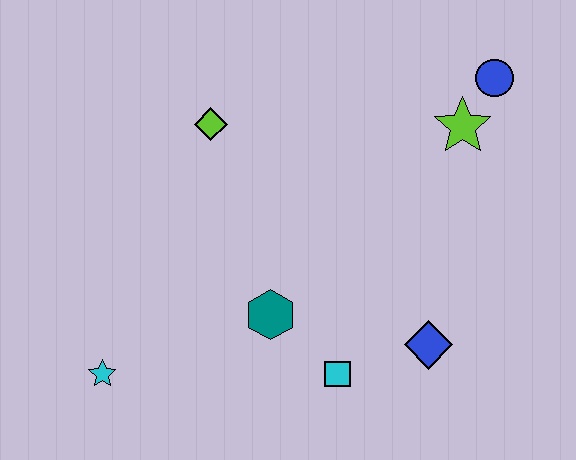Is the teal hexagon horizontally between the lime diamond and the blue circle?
Yes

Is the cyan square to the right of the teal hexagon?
Yes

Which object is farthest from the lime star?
The cyan star is farthest from the lime star.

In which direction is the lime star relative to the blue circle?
The lime star is below the blue circle.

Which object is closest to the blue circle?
The lime star is closest to the blue circle.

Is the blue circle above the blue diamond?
Yes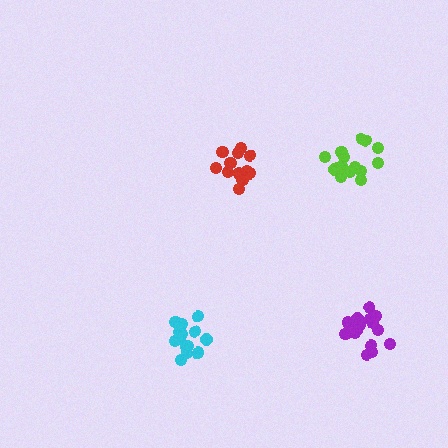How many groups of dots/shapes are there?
There are 4 groups.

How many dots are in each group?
Group 1: 15 dots, Group 2: 12 dots, Group 3: 16 dots, Group 4: 14 dots (57 total).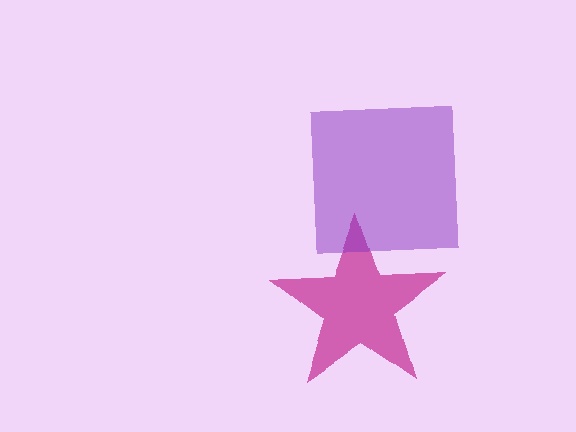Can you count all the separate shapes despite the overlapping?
Yes, there are 2 separate shapes.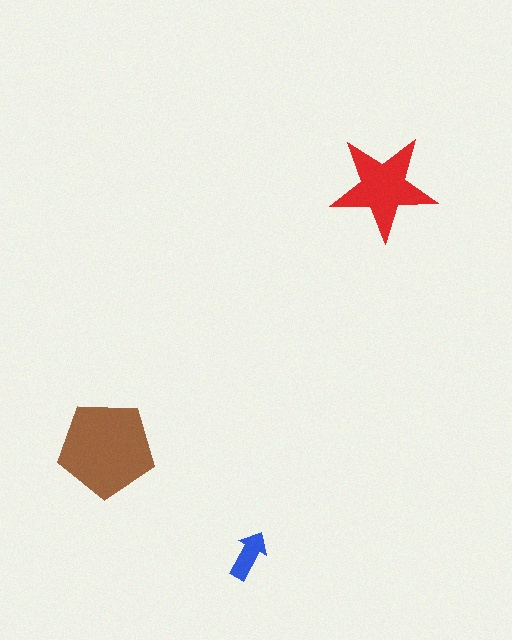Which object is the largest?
The brown pentagon.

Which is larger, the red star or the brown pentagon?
The brown pentagon.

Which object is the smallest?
The blue arrow.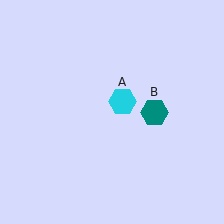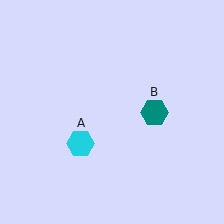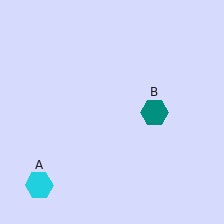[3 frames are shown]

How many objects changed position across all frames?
1 object changed position: cyan hexagon (object A).